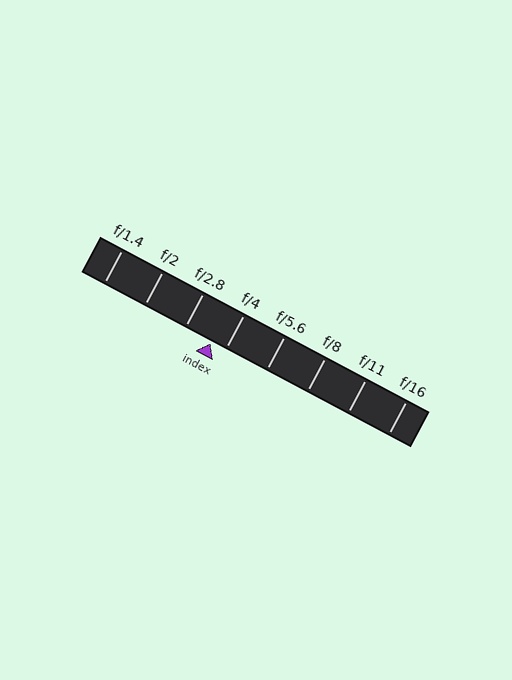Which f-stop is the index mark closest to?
The index mark is closest to f/4.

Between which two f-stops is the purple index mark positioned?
The index mark is between f/2.8 and f/4.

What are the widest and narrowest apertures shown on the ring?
The widest aperture shown is f/1.4 and the narrowest is f/16.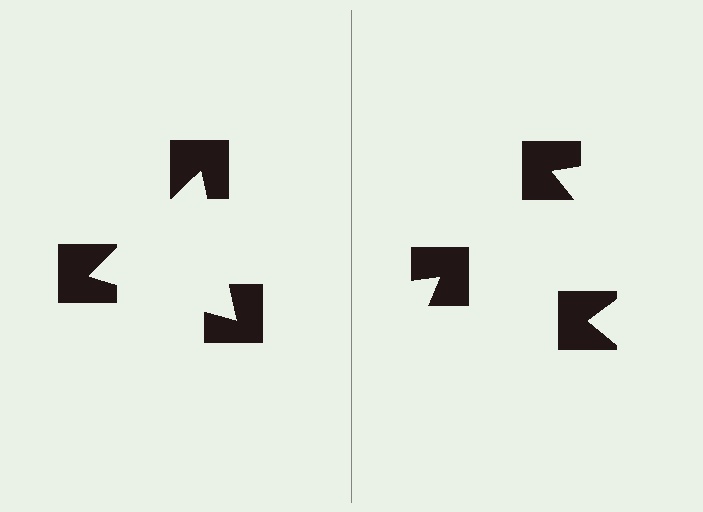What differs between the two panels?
The notched squares are positioned identically on both sides; only the wedge orientations differ. On the left they align to a triangle; on the right they are misaligned.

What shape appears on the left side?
An illusory triangle.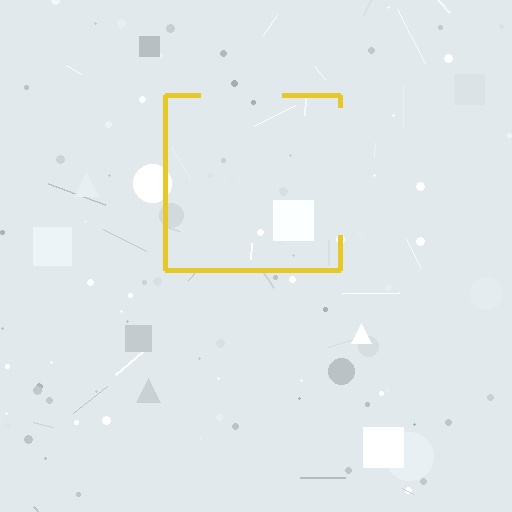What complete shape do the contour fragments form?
The contour fragments form a square.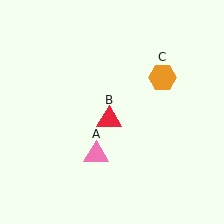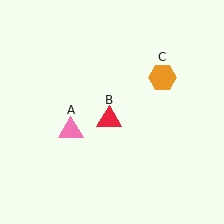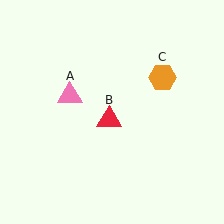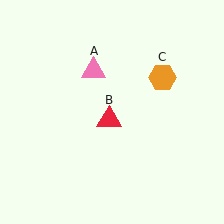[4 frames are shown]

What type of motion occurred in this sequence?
The pink triangle (object A) rotated clockwise around the center of the scene.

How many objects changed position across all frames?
1 object changed position: pink triangle (object A).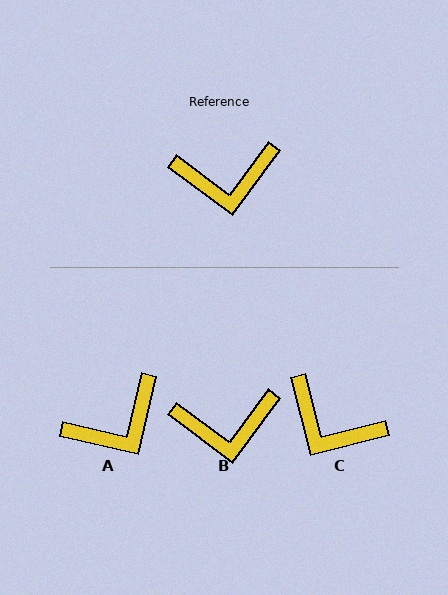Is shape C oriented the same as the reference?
No, it is off by about 39 degrees.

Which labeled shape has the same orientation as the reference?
B.